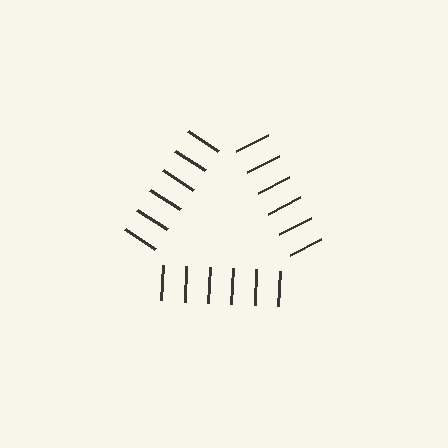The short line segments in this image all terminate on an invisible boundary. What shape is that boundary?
An illusory triangle — the line segments terminate on its edges but no continuous stroke is drawn.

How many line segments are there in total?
18 — 6 along each of the 3 edges.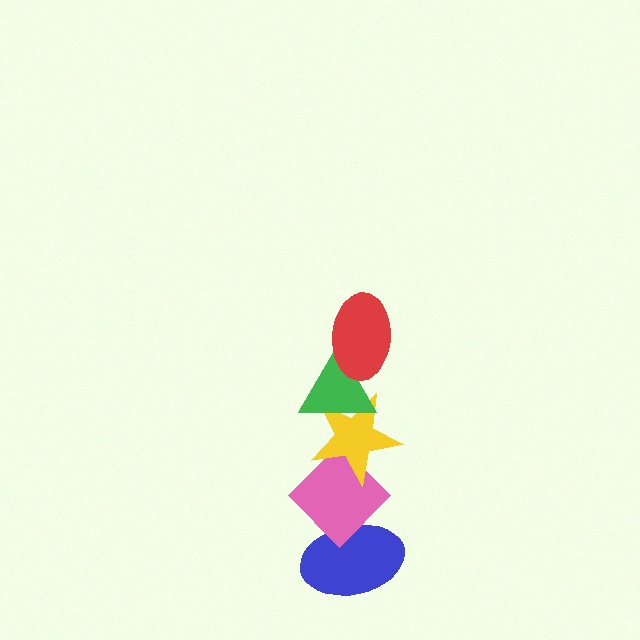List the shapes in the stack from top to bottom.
From top to bottom: the red ellipse, the green triangle, the yellow star, the pink diamond, the blue ellipse.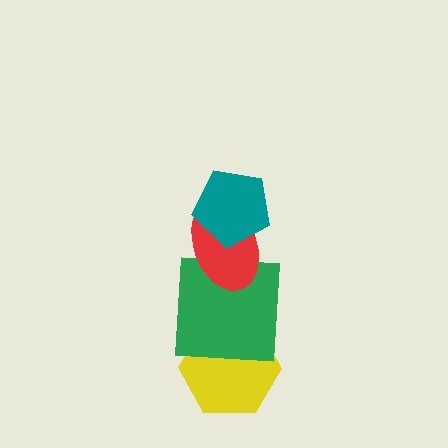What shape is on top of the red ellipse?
The teal pentagon is on top of the red ellipse.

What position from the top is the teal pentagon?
The teal pentagon is 1st from the top.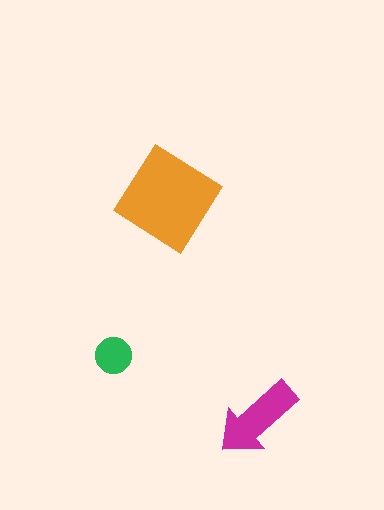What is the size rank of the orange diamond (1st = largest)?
1st.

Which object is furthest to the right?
The magenta arrow is rightmost.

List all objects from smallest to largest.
The green circle, the magenta arrow, the orange diamond.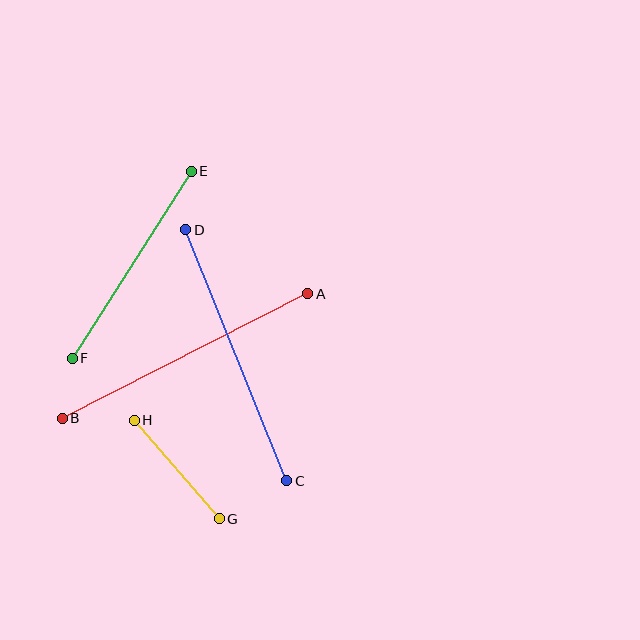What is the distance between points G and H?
The distance is approximately 130 pixels.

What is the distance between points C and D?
The distance is approximately 271 pixels.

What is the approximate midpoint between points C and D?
The midpoint is at approximately (236, 355) pixels.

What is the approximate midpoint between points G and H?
The midpoint is at approximately (177, 470) pixels.